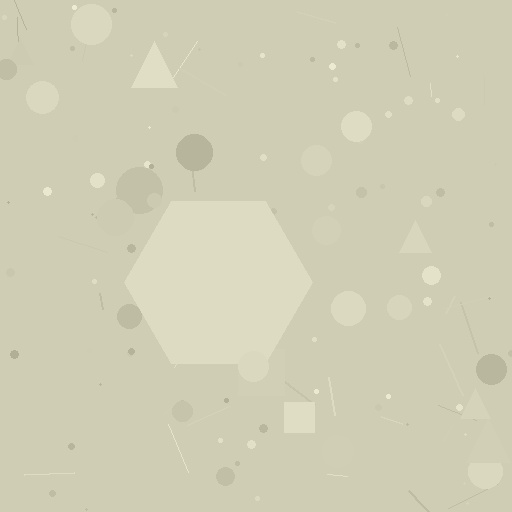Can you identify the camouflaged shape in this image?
The camouflaged shape is a hexagon.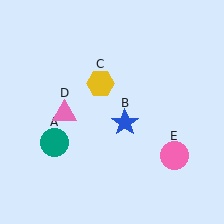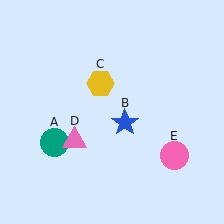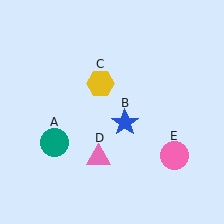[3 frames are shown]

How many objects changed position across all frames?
1 object changed position: pink triangle (object D).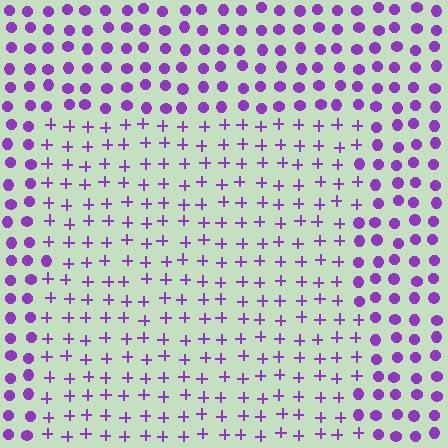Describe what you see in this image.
The image is filled with small purple elements arranged in a uniform grid. A rectangle-shaped region contains plus signs, while the surrounding area contains circles. The boundary is defined purely by the change in element shape.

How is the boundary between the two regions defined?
The boundary is defined by a change in element shape: plus signs inside vs. circles outside. All elements share the same color and spacing.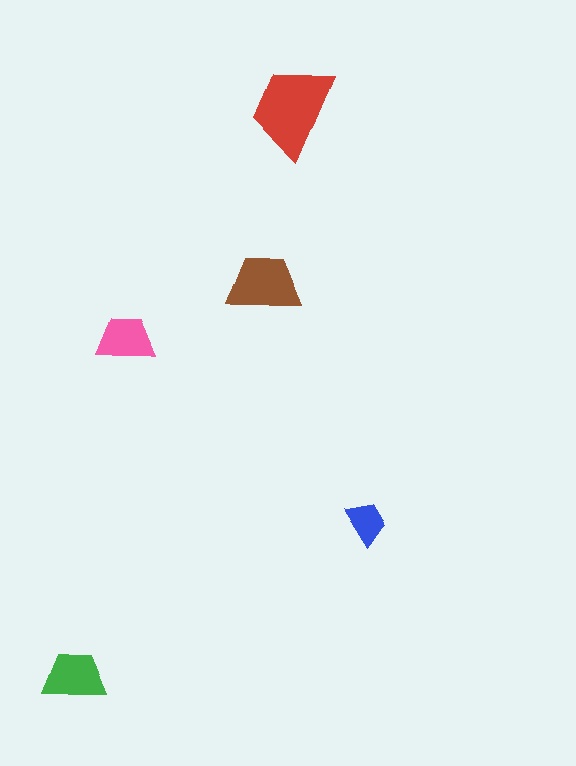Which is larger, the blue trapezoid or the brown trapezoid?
The brown one.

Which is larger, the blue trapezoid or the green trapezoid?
The green one.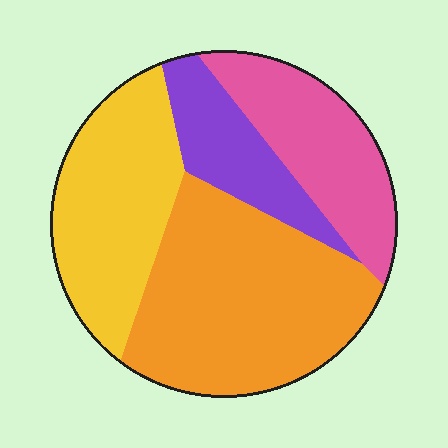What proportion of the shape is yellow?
Yellow covers 27% of the shape.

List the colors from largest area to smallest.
From largest to smallest: orange, yellow, pink, purple.